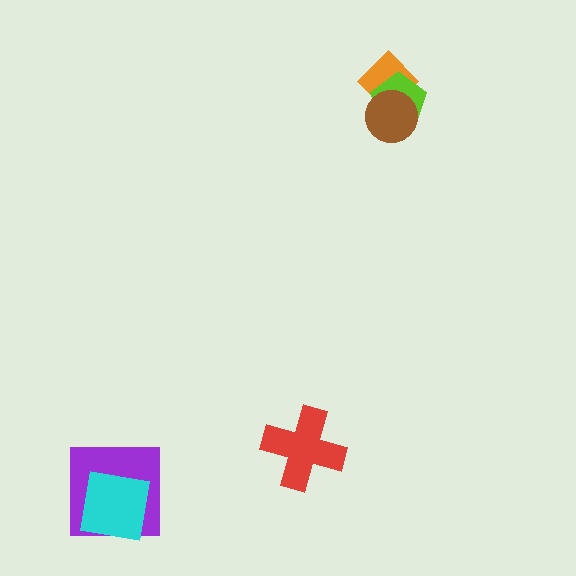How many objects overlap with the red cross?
0 objects overlap with the red cross.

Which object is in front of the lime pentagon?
The brown circle is in front of the lime pentagon.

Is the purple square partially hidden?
Yes, it is partially covered by another shape.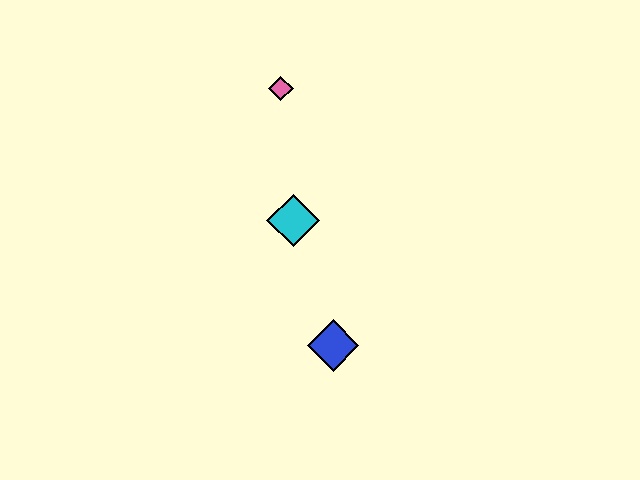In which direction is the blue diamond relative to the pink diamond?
The blue diamond is below the pink diamond.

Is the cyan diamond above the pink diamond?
No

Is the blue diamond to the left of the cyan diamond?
No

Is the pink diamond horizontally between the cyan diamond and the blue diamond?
No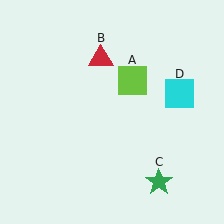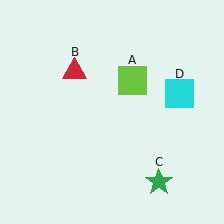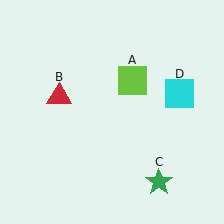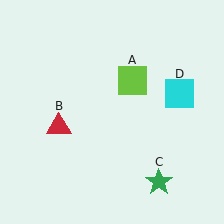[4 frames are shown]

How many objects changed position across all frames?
1 object changed position: red triangle (object B).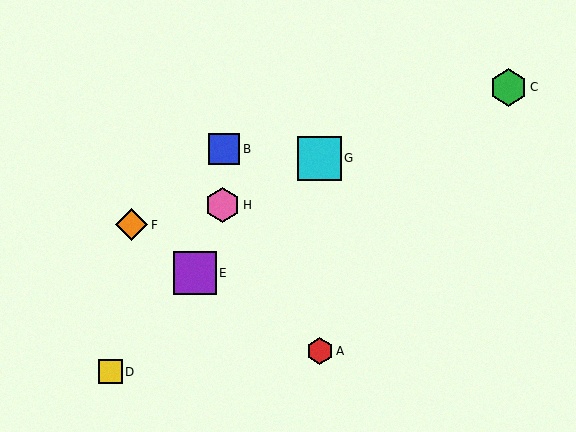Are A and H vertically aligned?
No, A is at x≈320 and H is at x≈222.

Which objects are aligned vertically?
Objects A, G are aligned vertically.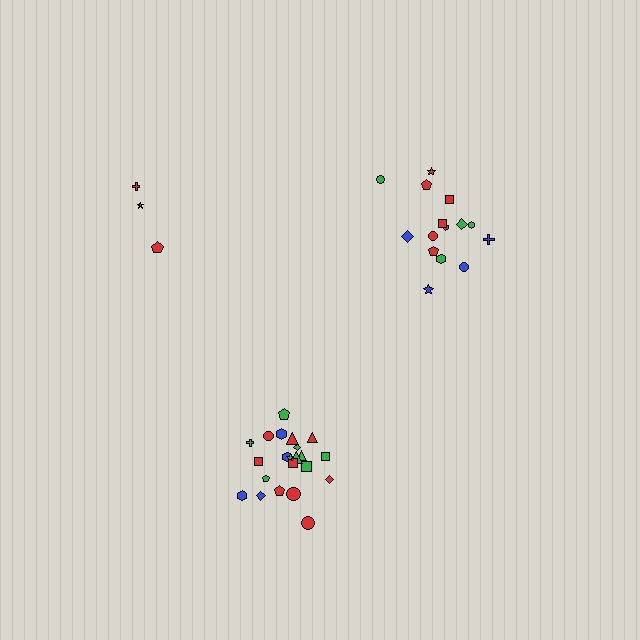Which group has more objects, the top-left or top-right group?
The top-right group.